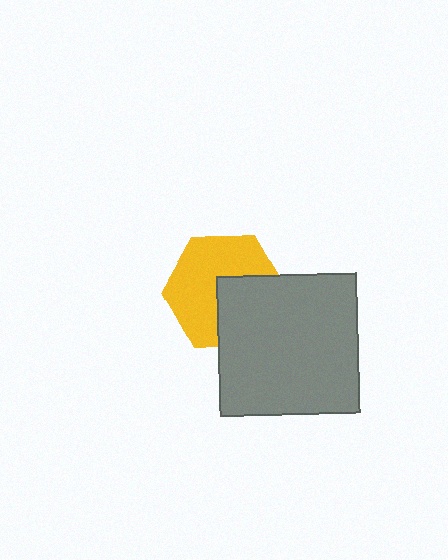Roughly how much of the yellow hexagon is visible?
About half of it is visible (roughly 60%).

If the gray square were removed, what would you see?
You would see the complete yellow hexagon.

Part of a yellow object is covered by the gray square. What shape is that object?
It is a hexagon.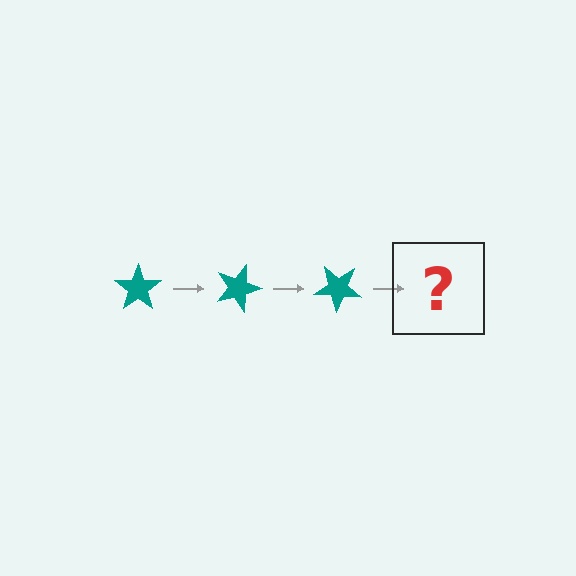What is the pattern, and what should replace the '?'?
The pattern is that the star rotates 20 degrees each step. The '?' should be a teal star rotated 60 degrees.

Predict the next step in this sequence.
The next step is a teal star rotated 60 degrees.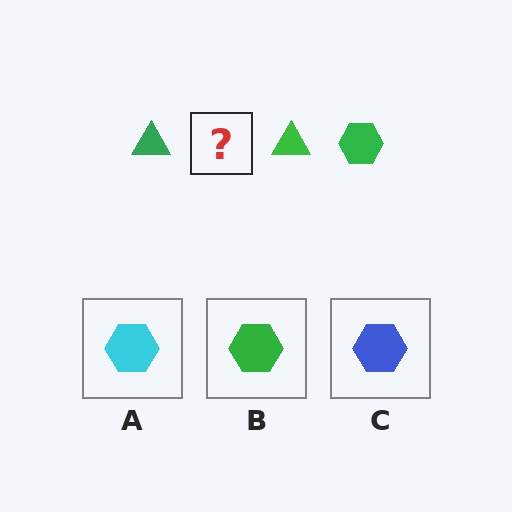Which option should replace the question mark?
Option B.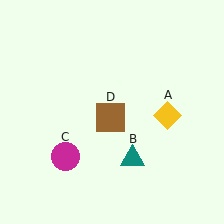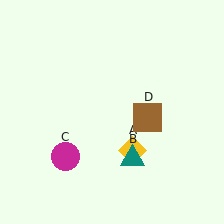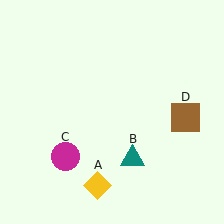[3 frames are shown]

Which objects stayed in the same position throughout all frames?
Teal triangle (object B) and magenta circle (object C) remained stationary.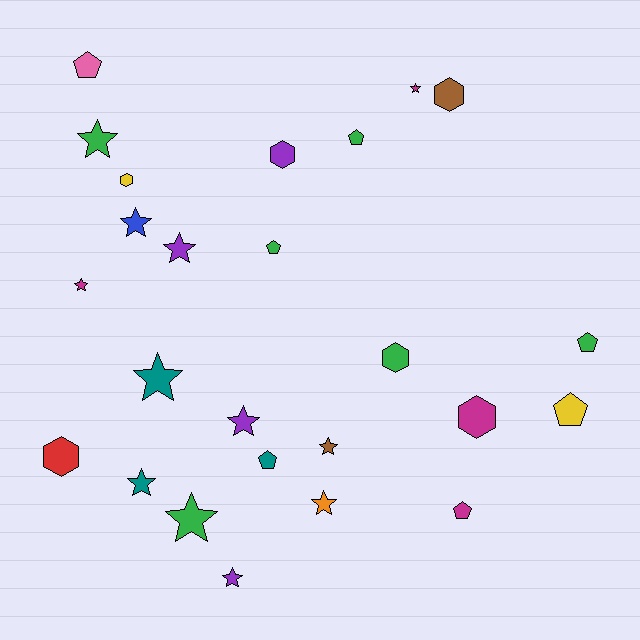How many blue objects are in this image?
There is 1 blue object.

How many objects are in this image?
There are 25 objects.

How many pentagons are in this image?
There are 7 pentagons.